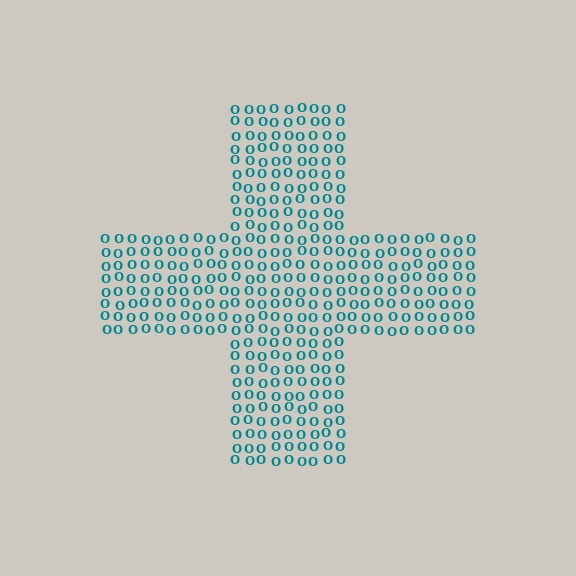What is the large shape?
The large shape is a cross.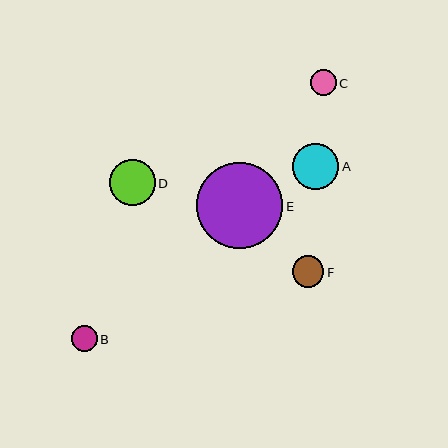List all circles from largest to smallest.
From largest to smallest: E, D, A, F, B, C.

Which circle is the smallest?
Circle C is the smallest with a size of approximately 26 pixels.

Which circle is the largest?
Circle E is the largest with a size of approximately 86 pixels.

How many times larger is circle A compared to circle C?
Circle A is approximately 1.8 times the size of circle C.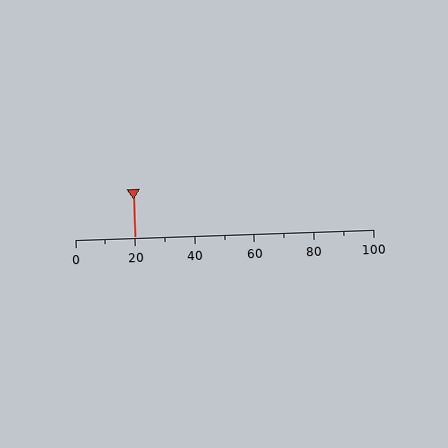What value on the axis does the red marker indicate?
The marker indicates approximately 20.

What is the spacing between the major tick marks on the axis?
The major ticks are spaced 20 apart.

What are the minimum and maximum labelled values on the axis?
The axis runs from 0 to 100.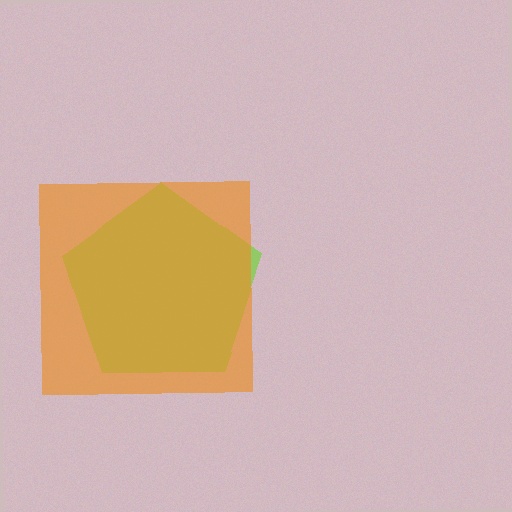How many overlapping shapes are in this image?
There are 2 overlapping shapes in the image.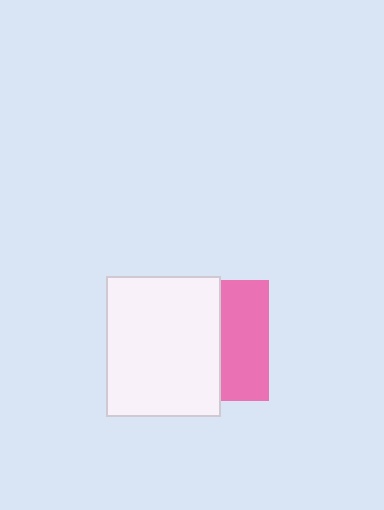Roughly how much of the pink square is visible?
A small part of it is visible (roughly 39%).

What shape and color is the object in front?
The object in front is a white rectangle.